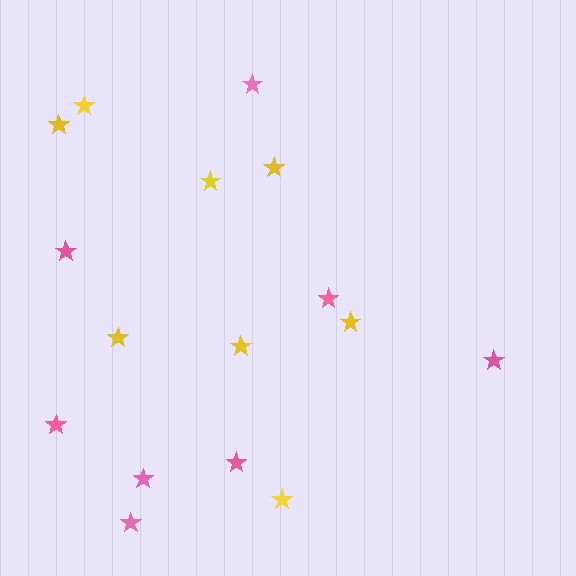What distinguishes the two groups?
There are 2 groups: one group of yellow stars (8) and one group of pink stars (8).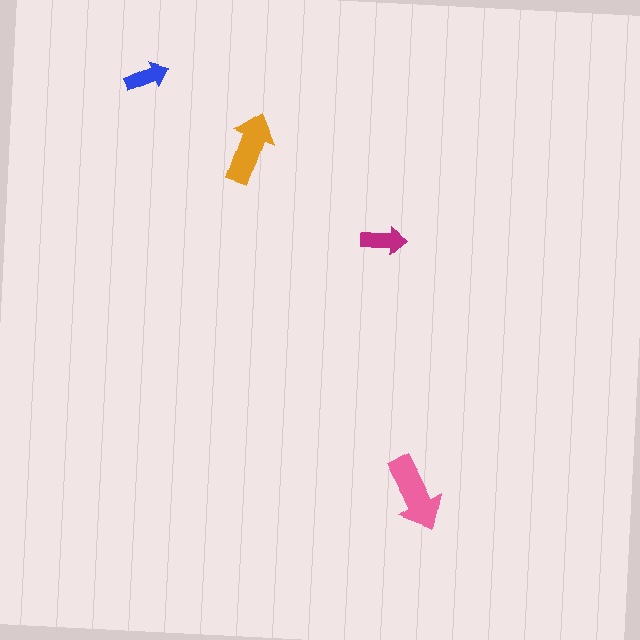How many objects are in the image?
There are 4 objects in the image.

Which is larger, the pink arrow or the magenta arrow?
The pink one.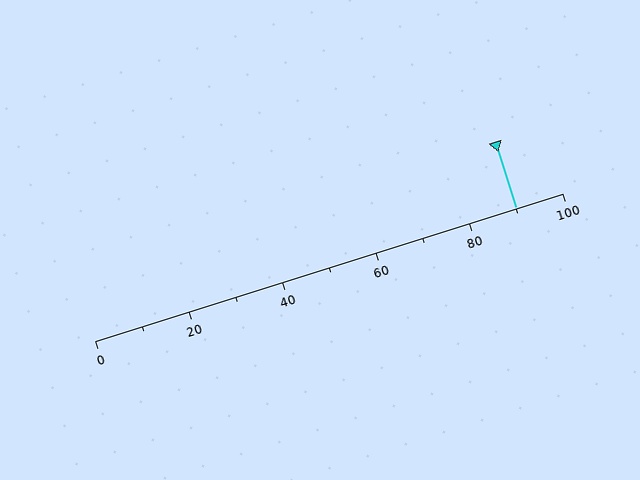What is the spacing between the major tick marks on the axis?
The major ticks are spaced 20 apart.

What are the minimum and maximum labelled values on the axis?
The axis runs from 0 to 100.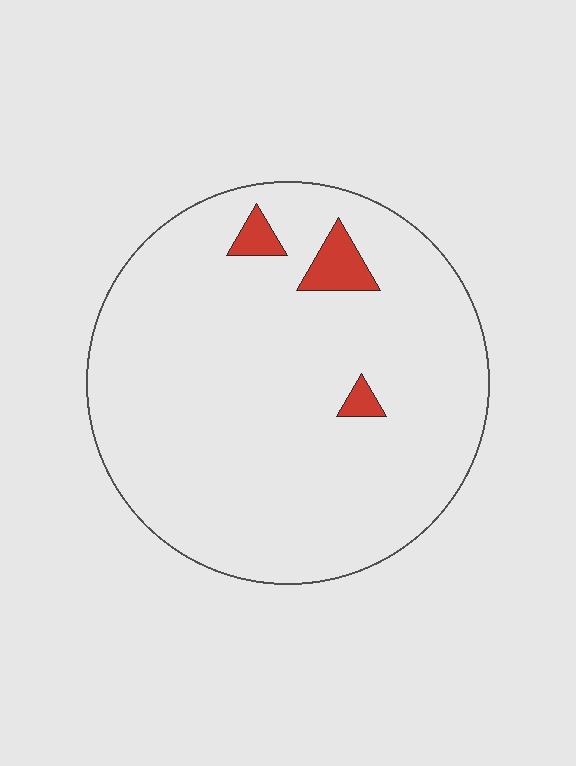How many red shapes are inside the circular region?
3.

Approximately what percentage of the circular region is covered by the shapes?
Approximately 5%.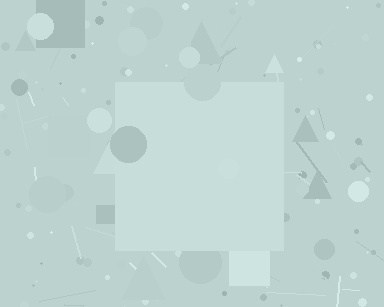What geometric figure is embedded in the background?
A square is embedded in the background.